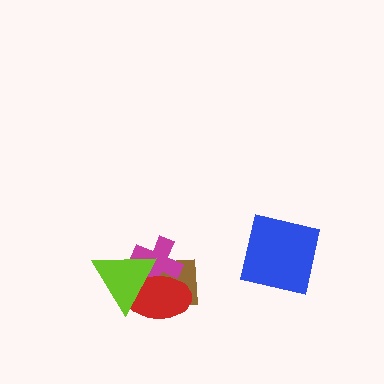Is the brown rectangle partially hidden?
Yes, it is partially covered by another shape.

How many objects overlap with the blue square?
0 objects overlap with the blue square.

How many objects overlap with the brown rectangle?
3 objects overlap with the brown rectangle.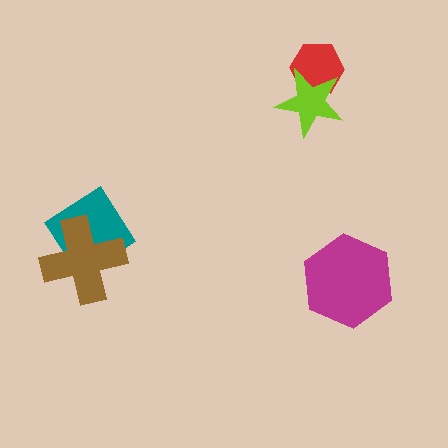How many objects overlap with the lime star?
1 object overlaps with the lime star.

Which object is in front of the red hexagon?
The lime star is in front of the red hexagon.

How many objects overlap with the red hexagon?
1 object overlaps with the red hexagon.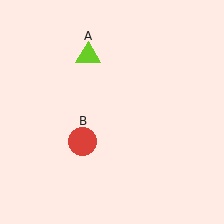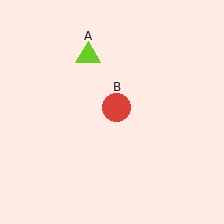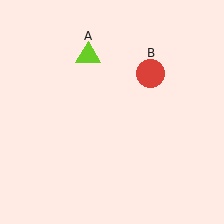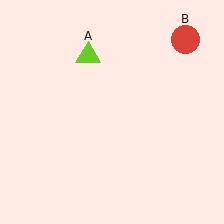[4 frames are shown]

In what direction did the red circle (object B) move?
The red circle (object B) moved up and to the right.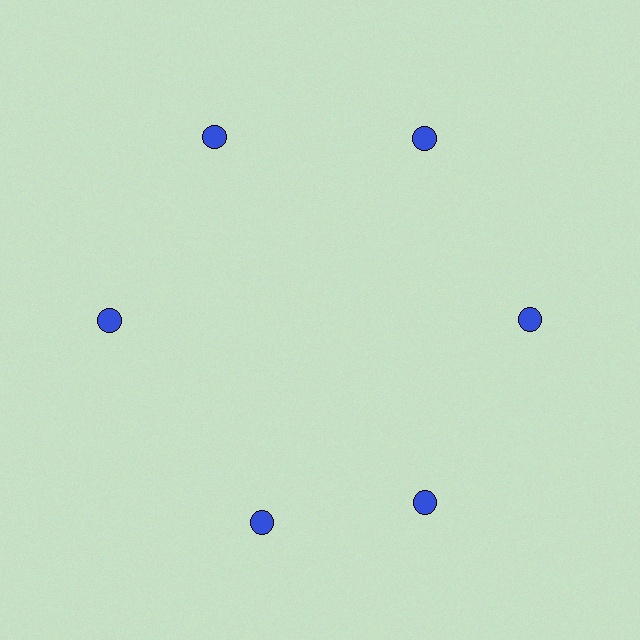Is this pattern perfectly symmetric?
No. The 6 blue circles are arranged in a ring, but one element near the 7 o'clock position is rotated out of alignment along the ring, breaking the 6-fold rotational symmetry.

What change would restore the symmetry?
The symmetry would be restored by rotating it back into even spacing with its neighbors so that all 6 circles sit at equal angles and equal distance from the center.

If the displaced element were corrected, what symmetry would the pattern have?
It would have 6-fold rotational symmetry — the pattern would map onto itself every 60 degrees.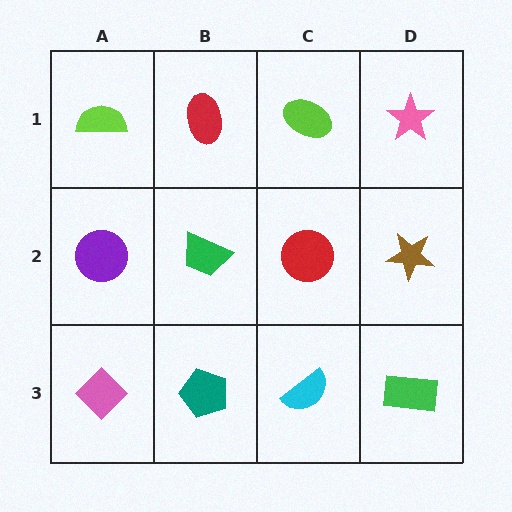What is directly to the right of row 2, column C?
A brown star.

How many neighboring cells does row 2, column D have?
3.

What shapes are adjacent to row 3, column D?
A brown star (row 2, column D), a cyan semicircle (row 3, column C).